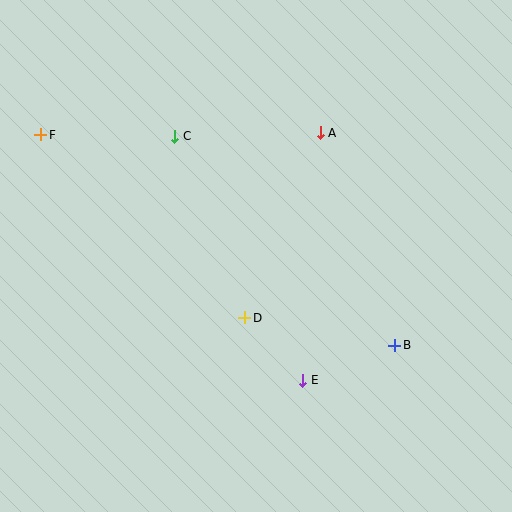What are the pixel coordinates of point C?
Point C is at (175, 136).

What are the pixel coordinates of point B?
Point B is at (395, 345).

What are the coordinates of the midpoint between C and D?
The midpoint between C and D is at (210, 227).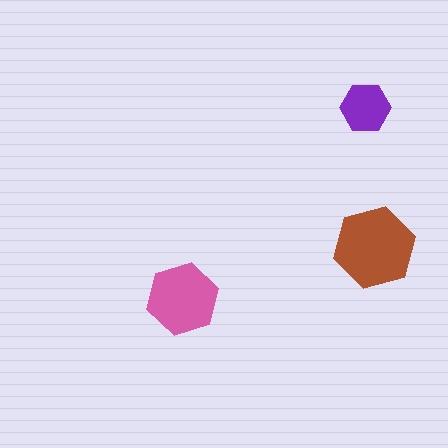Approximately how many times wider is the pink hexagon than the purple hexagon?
About 1.5 times wider.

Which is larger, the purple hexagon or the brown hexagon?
The brown one.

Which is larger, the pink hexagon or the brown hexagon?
The brown one.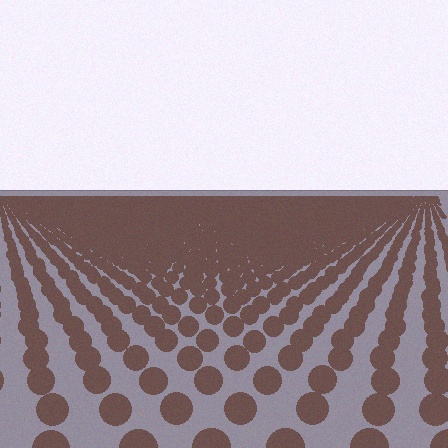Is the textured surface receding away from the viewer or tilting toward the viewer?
The surface is receding away from the viewer. Texture elements get smaller and denser toward the top.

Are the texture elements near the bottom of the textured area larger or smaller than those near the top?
Larger. Near the bottom, elements are closer to the viewer and appear at a bigger on-screen size.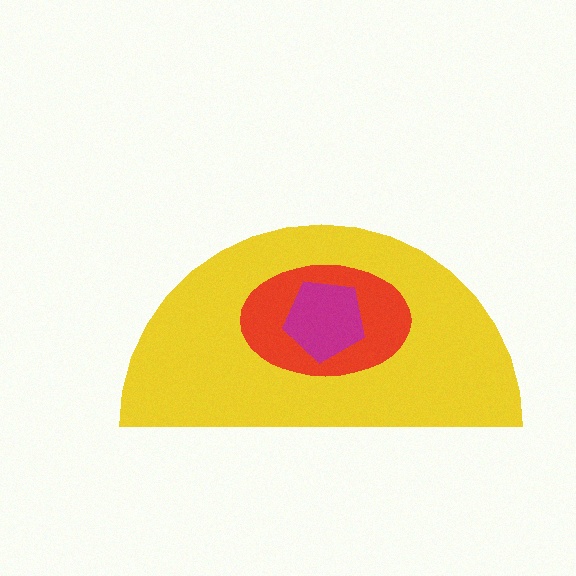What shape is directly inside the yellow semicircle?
The red ellipse.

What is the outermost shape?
The yellow semicircle.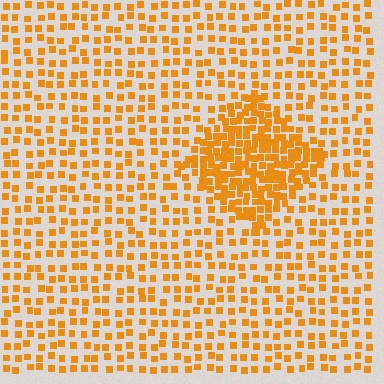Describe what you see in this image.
The image contains small orange elements arranged at two different densities. A diamond-shaped region is visible where the elements are more densely packed than the surrounding area.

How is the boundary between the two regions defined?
The boundary is defined by a change in element density (approximately 2.4x ratio). All elements are the same color, size, and shape.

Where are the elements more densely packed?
The elements are more densely packed inside the diamond boundary.